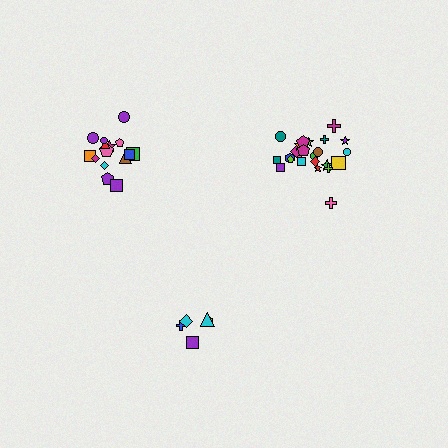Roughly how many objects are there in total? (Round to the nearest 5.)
Roughly 45 objects in total.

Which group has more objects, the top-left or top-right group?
The top-right group.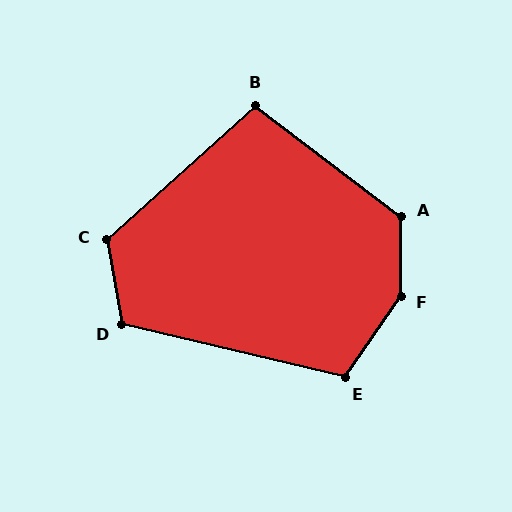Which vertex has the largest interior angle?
F, at approximately 146 degrees.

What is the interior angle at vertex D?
Approximately 114 degrees (obtuse).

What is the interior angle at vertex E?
Approximately 111 degrees (obtuse).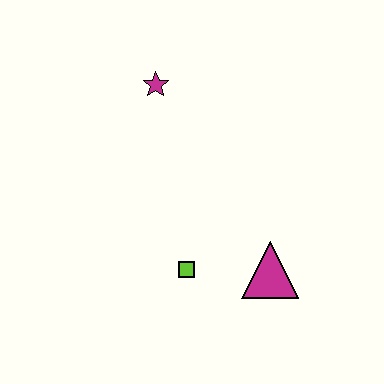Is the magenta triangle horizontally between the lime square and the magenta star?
No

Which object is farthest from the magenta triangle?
The magenta star is farthest from the magenta triangle.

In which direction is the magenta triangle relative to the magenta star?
The magenta triangle is below the magenta star.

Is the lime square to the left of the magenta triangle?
Yes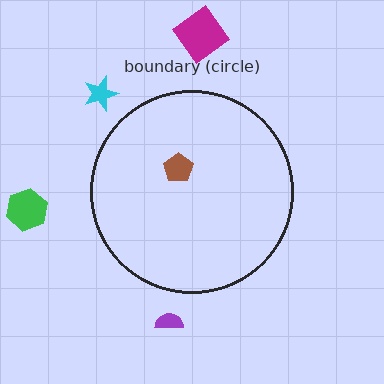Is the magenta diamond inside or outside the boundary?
Outside.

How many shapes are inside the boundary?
1 inside, 4 outside.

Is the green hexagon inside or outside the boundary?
Outside.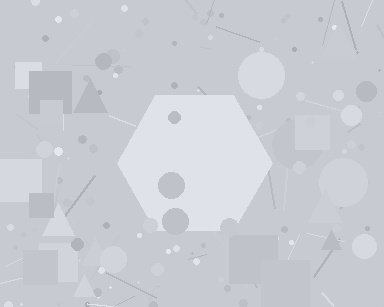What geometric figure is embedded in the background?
A hexagon is embedded in the background.